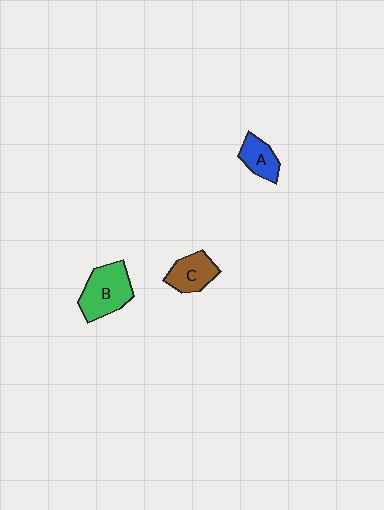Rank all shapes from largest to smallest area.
From largest to smallest: B (green), C (brown), A (blue).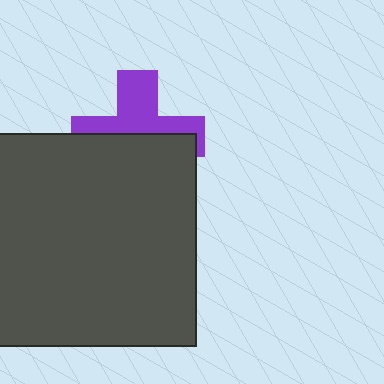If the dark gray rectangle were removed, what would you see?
You would see the complete purple cross.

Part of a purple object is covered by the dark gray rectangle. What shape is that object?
It is a cross.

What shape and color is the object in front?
The object in front is a dark gray rectangle.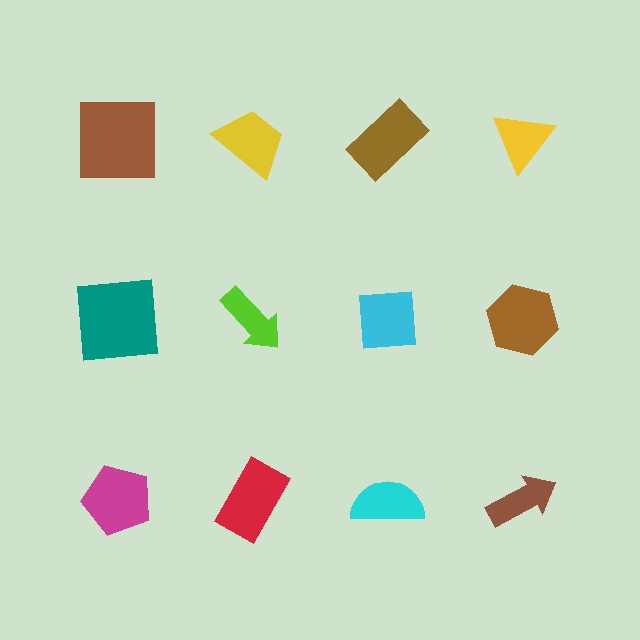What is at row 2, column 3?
A cyan square.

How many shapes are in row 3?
4 shapes.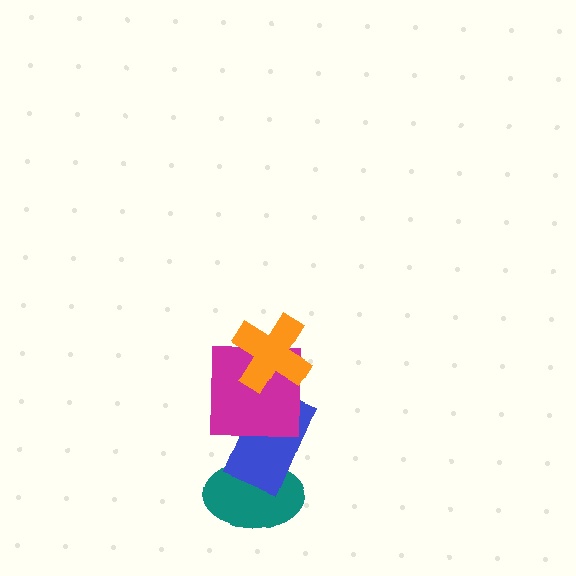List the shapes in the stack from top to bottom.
From top to bottom: the orange cross, the magenta square, the blue rectangle, the teal ellipse.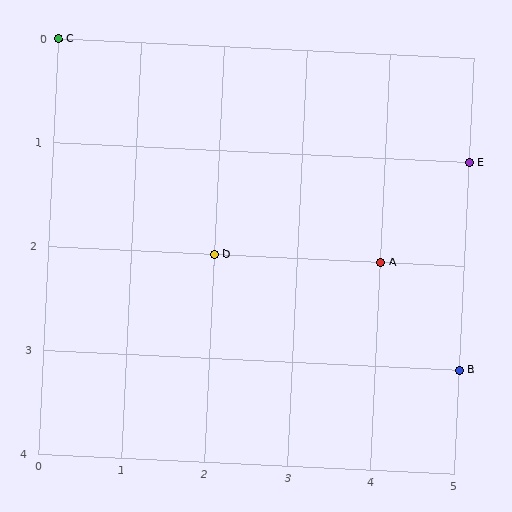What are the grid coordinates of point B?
Point B is at grid coordinates (5, 3).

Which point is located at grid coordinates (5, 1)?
Point E is at (5, 1).